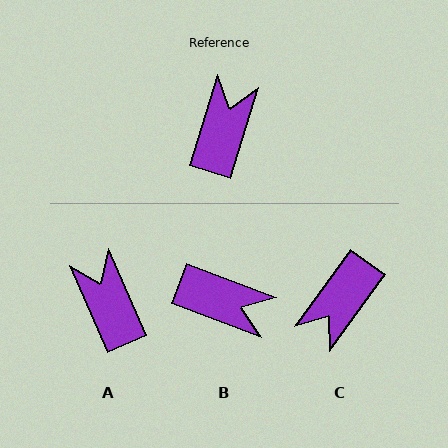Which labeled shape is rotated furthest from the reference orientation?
C, about 162 degrees away.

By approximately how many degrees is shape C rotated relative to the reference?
Approximately 162 degrees counter-clockwise.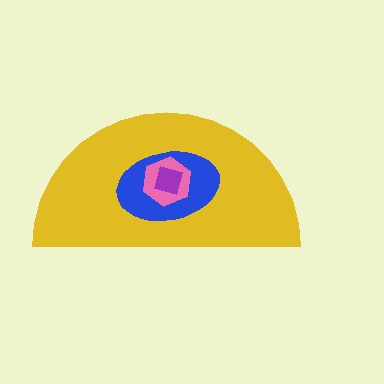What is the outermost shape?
The yellow semicircle.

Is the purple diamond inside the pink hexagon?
Yes.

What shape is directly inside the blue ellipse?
The pink hexagon.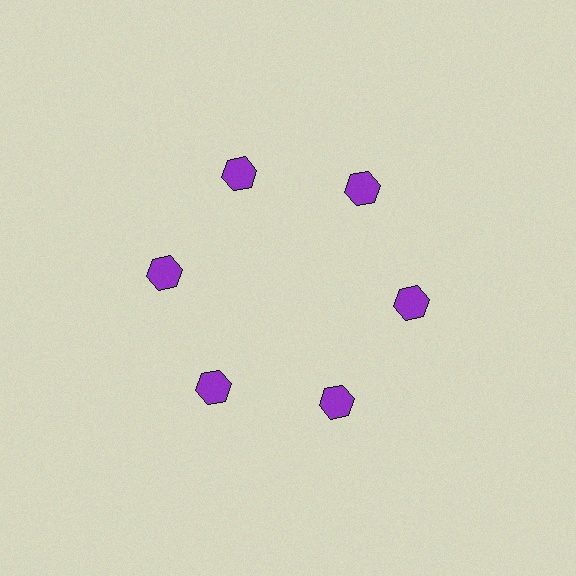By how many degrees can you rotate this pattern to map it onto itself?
The pattern maps onto itself every 60 degrees of rotation.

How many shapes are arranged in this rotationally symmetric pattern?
There are 6 shapes, arranged in 6 groups of 1.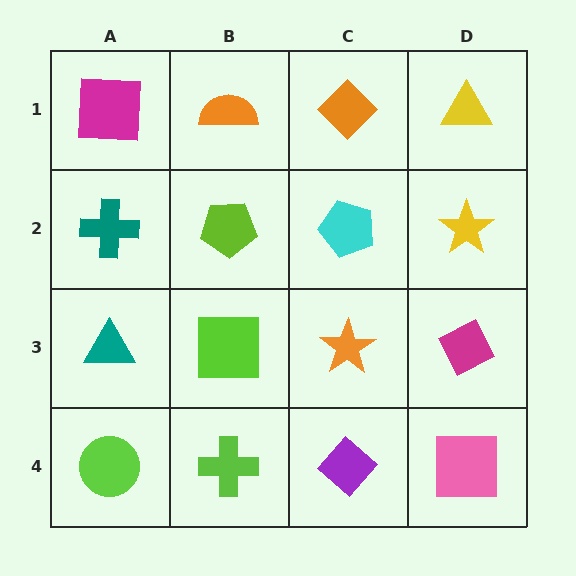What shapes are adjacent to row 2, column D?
A yellow triangle (row 1, column D), a magenta diamond (row 3, column D), a cyan pentagon (row 2, column C).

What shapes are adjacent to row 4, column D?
A magenta diamond (row 3, column D), a purple diamond (row 4, column C).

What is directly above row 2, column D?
A yellow triangle.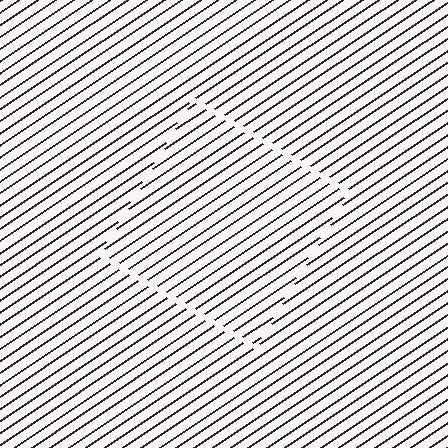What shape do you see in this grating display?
An illusory square. The interior of the shape contains the same grating, shifted by half a period — the contour is defined by the phase discontinuity where line-ends from the inner and outer gratings abut.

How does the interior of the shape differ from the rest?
The interior of the shape contains the same grating, shifted by half a period — the contour is defined by the phase discontinuity where line-ends from the inner and outer gratings abut.